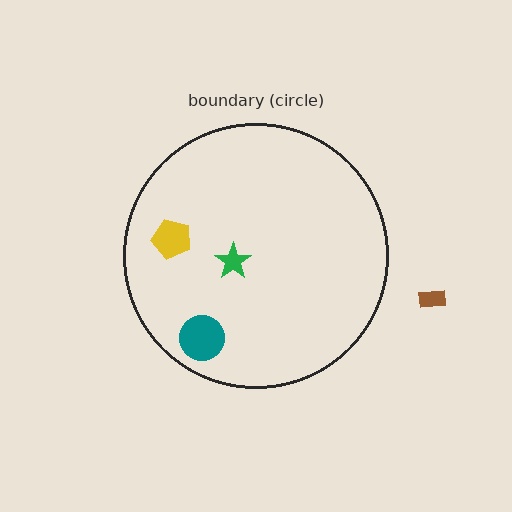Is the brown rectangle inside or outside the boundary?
Outside.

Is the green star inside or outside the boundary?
Inside.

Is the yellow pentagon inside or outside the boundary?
Inside.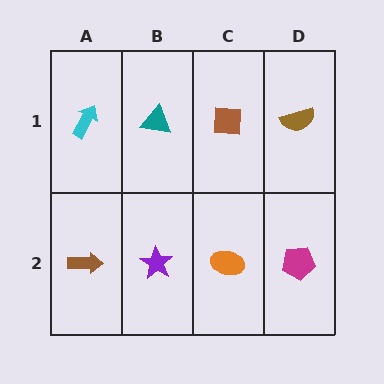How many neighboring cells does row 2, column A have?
2.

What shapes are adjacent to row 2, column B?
A teal triangle (row 1, column B), a brown arrow (row 2, column A), an orange ellipse (row 2, column C).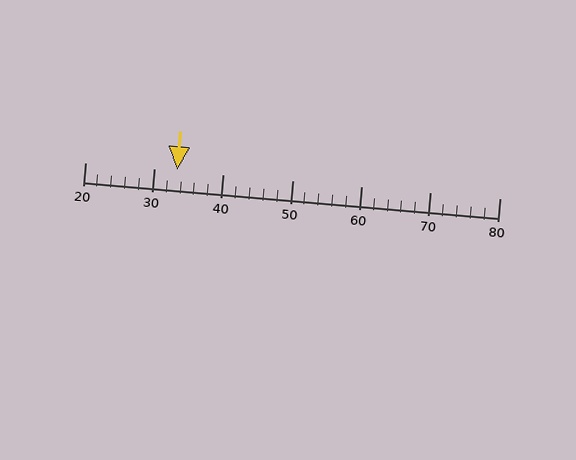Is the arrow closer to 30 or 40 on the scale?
The arrow is closer to 30.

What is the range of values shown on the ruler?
The ruler shows values from 20 to 80.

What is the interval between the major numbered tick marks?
The major tick marks are spaced 10 units apart.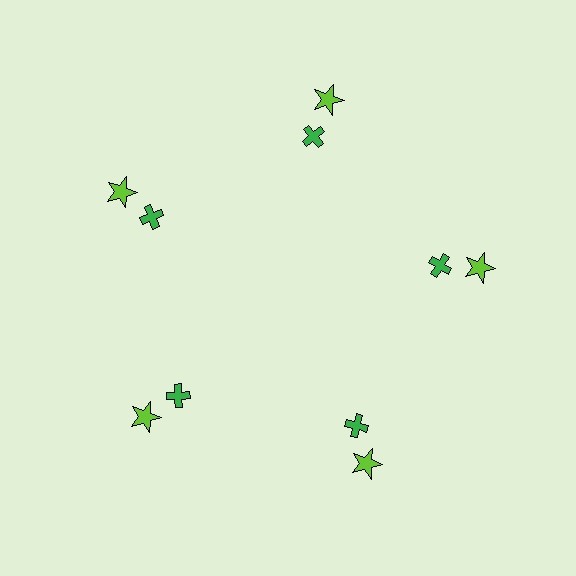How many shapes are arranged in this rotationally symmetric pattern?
There are 10 shapes, arranged in 5 groups of 2.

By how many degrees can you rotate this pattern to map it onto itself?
The pattern maps onto itself every 72 degrees of rotation.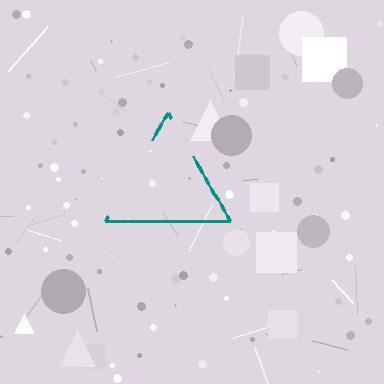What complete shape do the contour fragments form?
The contour fragments form a triangle.